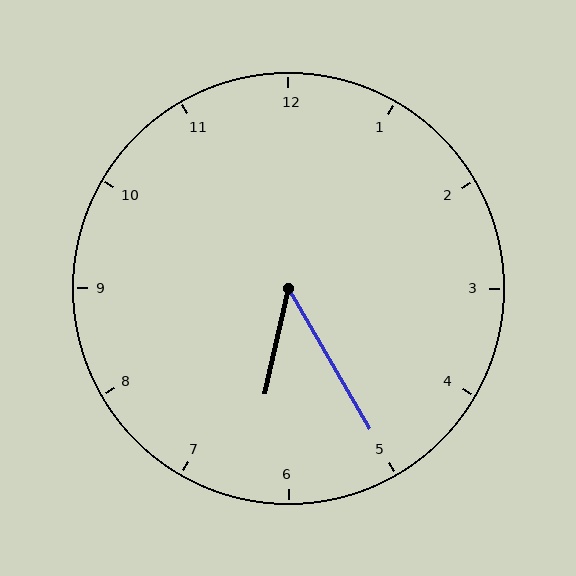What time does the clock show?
6:25.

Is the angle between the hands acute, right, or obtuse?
It is acute.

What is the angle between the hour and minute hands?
Approximately 42 degrees.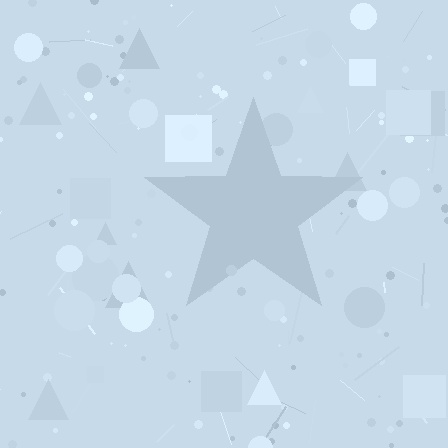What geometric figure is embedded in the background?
A star is embedded in the background.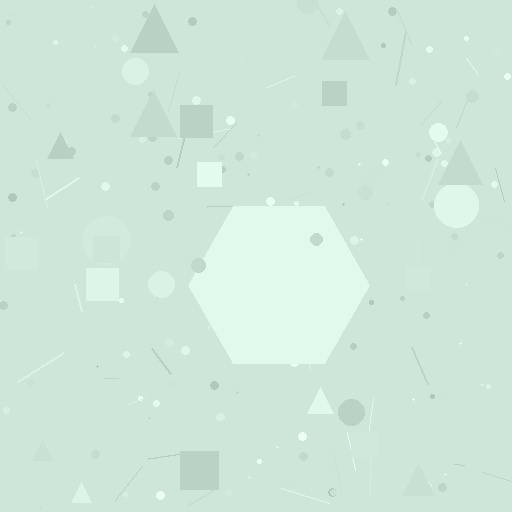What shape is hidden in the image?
A hexagon is hidden in the image.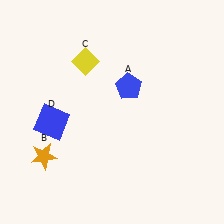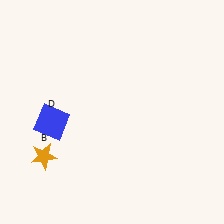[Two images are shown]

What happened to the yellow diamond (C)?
The yellow diamond (C) was removed in Image 2. It was in the top-left area of Image 1.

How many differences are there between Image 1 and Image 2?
There are 2 differences between the two images.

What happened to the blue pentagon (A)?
The blue pentagon (A) was removed in Image 2. It was in the top-right area of Image 1.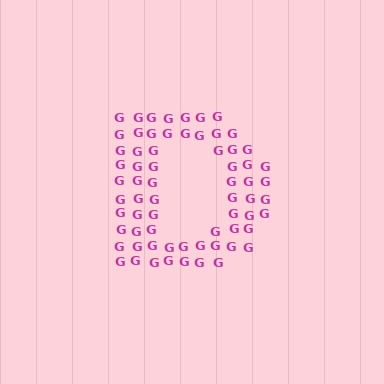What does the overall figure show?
The overall figure shows the letter D.